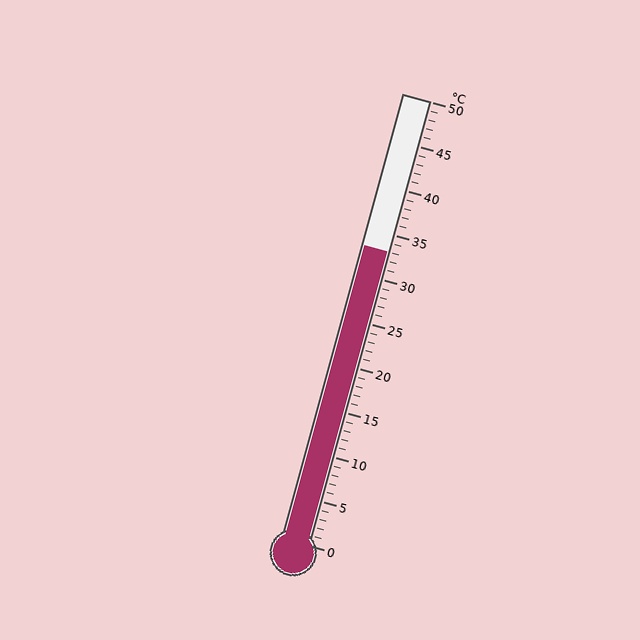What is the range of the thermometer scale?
The thermometer scale ranges from 0°C to 50°C.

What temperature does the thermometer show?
The thermometer shows approximately 33°C.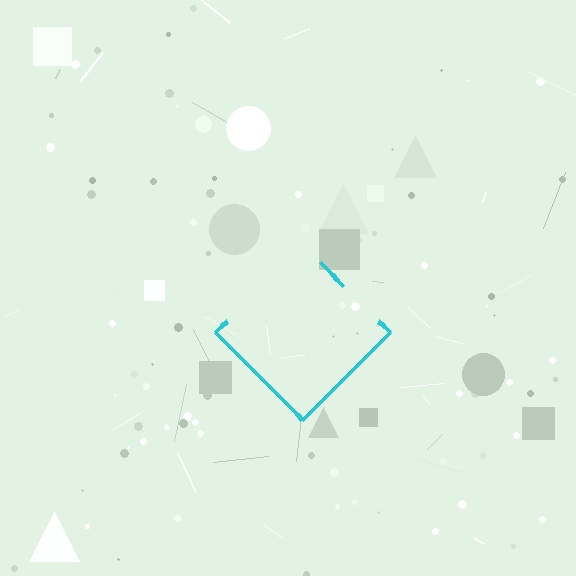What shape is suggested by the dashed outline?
The dashed outline suggests a diamond.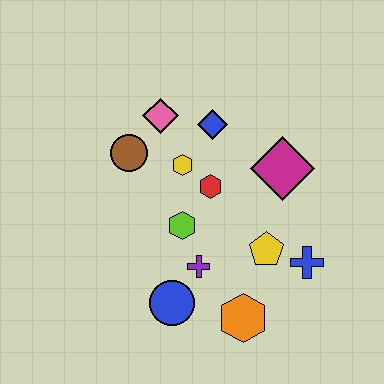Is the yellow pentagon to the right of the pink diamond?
Yes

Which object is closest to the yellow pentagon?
The blue cross is closest to the yellow pentagon.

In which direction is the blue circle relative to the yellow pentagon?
The blue circle is to the left of the yellow pentagon.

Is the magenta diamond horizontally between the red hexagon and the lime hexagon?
No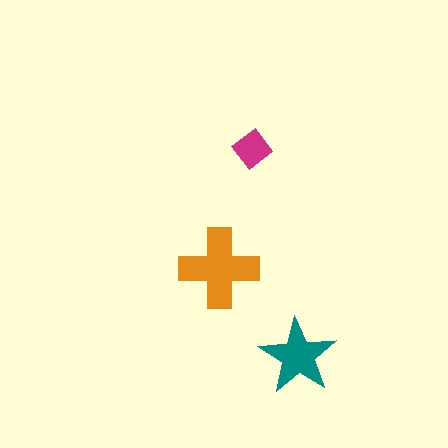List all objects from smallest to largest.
The magenta diamond, the teal star, the orange cross.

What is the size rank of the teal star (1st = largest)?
2nd.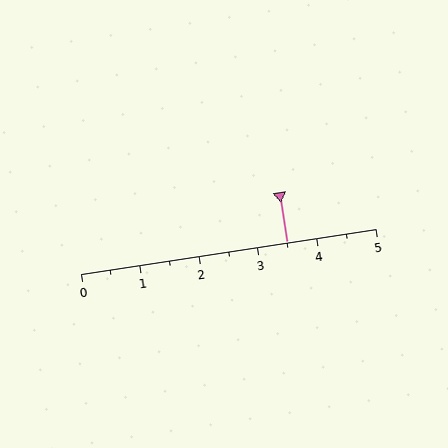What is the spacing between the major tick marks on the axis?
The major ticks are spaced 1 apart.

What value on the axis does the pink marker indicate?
The marker indicates approximately 3.5.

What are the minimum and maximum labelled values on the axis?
The axis runs from 0 to 5.